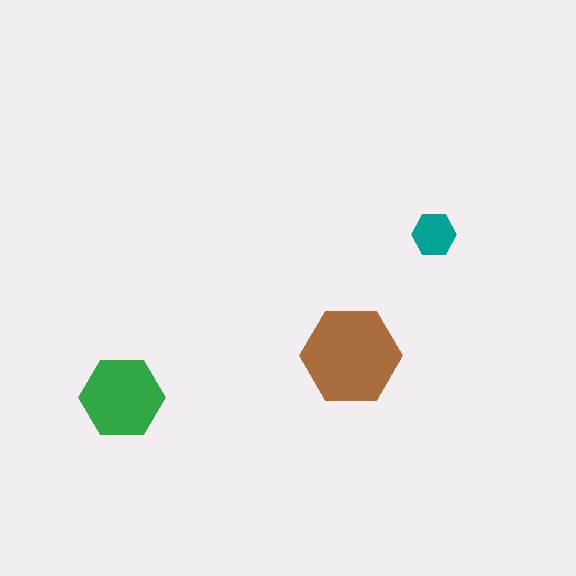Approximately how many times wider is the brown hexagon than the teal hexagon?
About 2.5 times wider.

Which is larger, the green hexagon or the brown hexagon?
The brown one.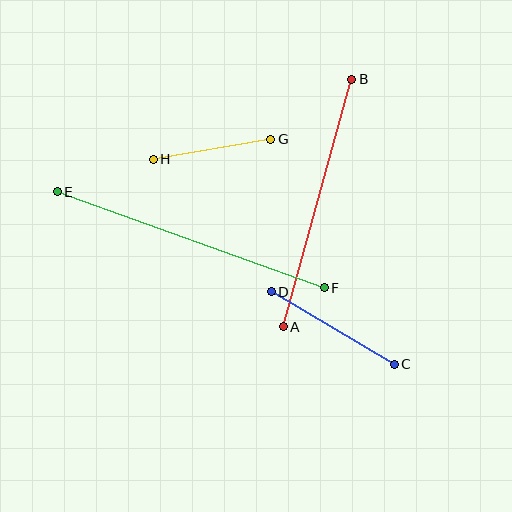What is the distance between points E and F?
The distance is approximately 284 pixels.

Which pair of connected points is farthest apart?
Points E and F are farthest apart.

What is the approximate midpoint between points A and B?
The midpoint is at approximately (318, 203) pixels.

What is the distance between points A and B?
The distance is approximately 257 pixels.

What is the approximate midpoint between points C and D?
The midpoint is at approximately (333, 328) pixels.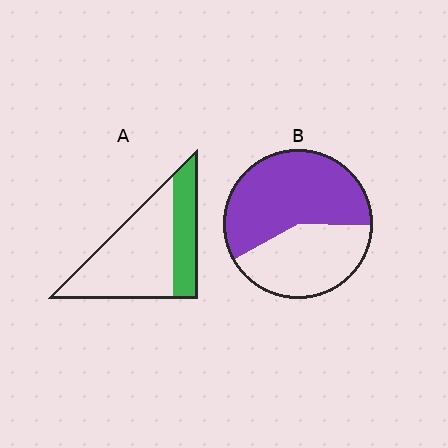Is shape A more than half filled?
No.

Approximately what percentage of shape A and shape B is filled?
A is approximately 30% and B is approximately 60%.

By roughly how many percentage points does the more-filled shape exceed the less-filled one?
By roughly 30 percentage points (B over A).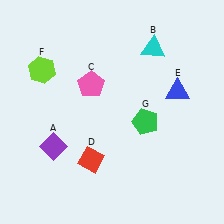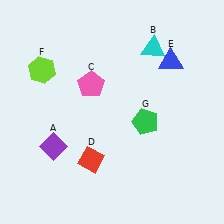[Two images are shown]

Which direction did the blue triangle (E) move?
The blue triangle (E) moved up.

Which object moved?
The blue triangle (E) moved up.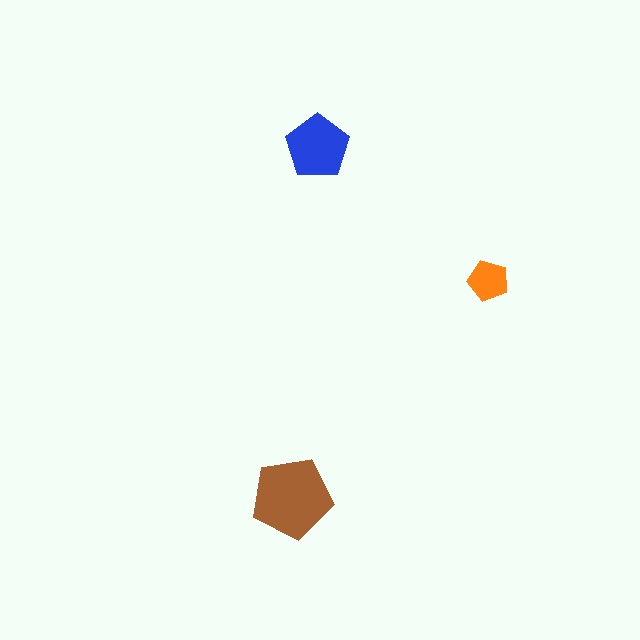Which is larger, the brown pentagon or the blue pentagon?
The brown one.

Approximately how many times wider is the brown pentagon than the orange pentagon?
About 2 times wider.